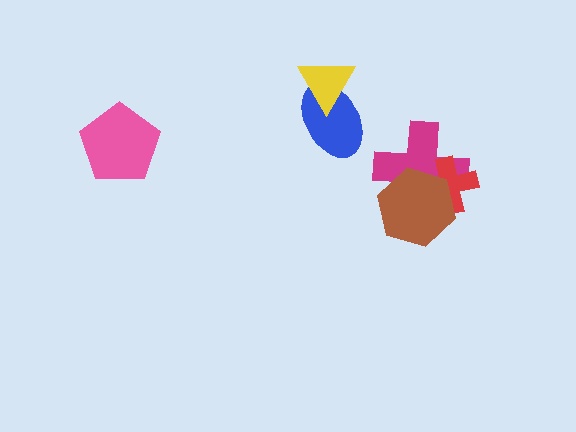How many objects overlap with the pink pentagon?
0 objects overlap with the pink pentagon.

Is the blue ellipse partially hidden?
Yes, it is partially covered by another shape.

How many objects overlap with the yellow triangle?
1 object overlaps with the yellow triangle.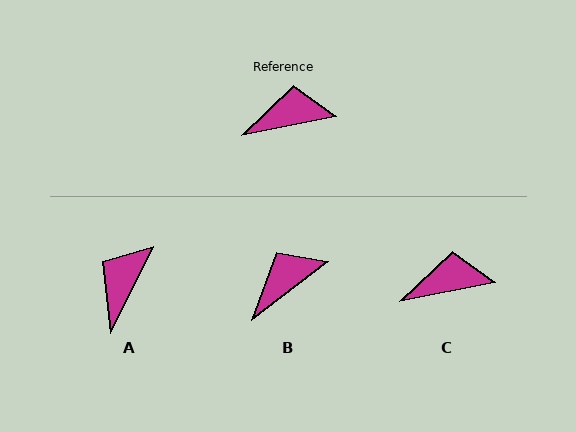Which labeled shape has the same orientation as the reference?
C.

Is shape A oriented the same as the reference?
No, it is off by about 53 degrees.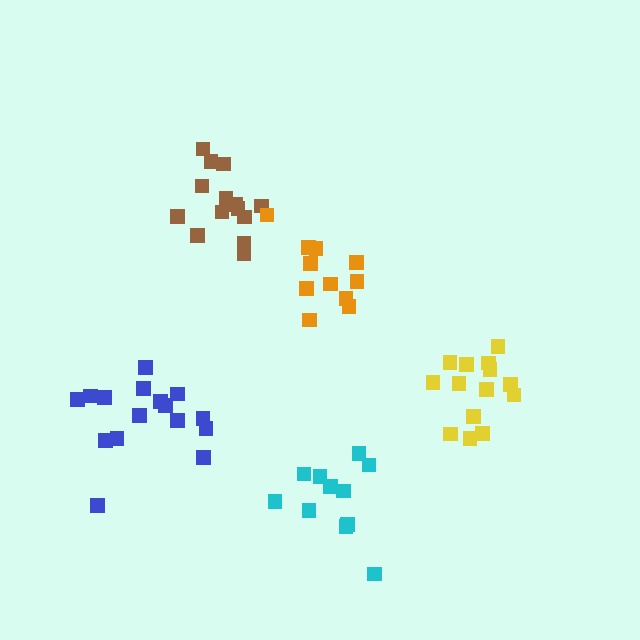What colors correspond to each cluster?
The clusters are colored: brown, cyan, orange, yellow, blue.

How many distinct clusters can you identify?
There are 5 distinct clusters.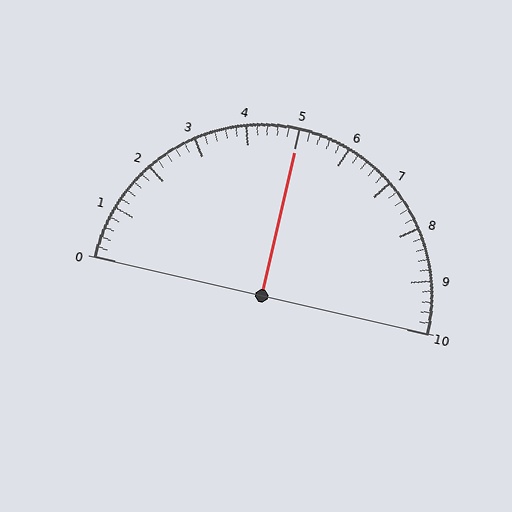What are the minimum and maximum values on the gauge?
The gauge ranges from 0 to 10.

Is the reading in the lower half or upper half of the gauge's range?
The reading is in the upper half of the range (0 to 10).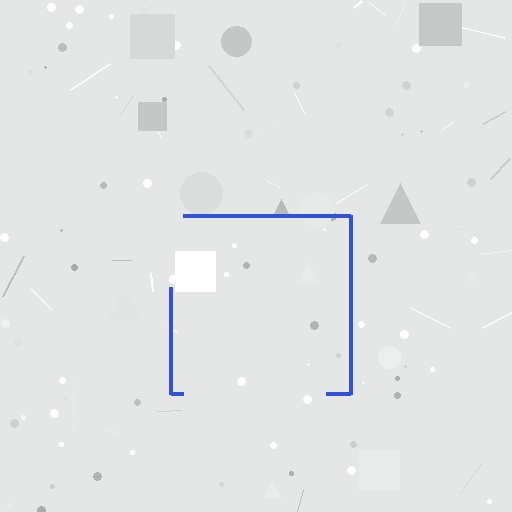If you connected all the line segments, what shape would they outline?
They would outline a square.